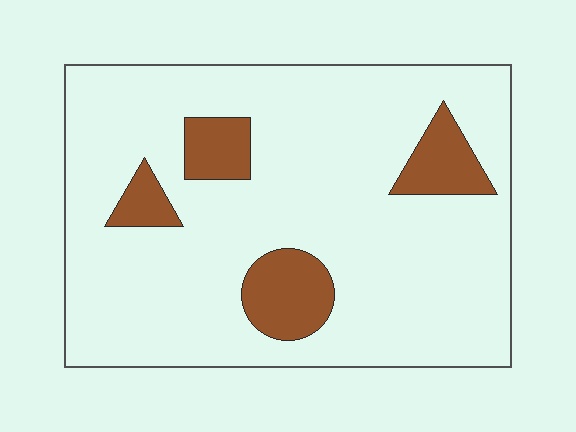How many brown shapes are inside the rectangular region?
4.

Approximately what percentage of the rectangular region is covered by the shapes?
Approximately 15%.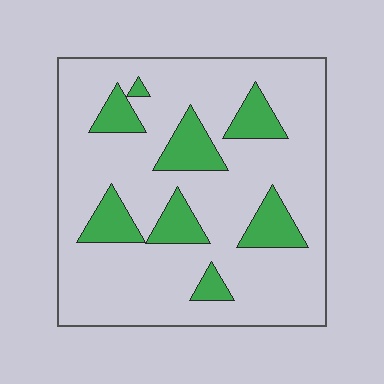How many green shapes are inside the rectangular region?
8.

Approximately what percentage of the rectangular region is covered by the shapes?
Approximately 20%.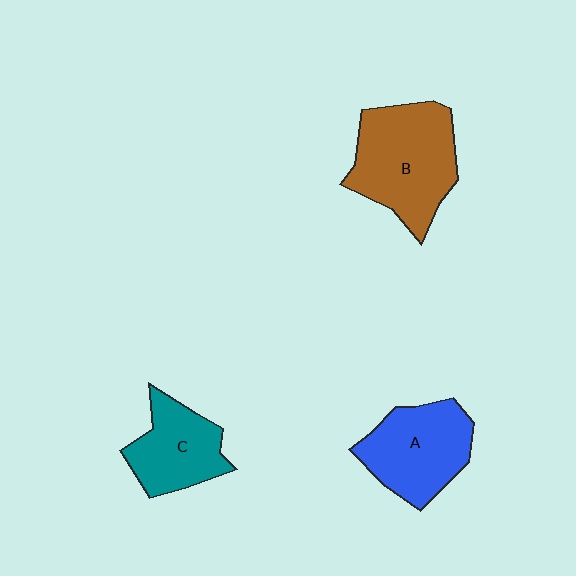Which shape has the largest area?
Shape B (brown).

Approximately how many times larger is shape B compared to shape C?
Approximately 1.5 times.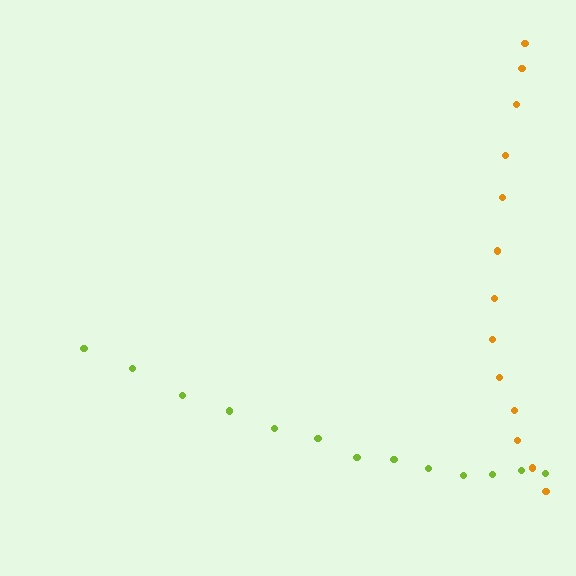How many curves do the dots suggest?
There are 2 distinct paths.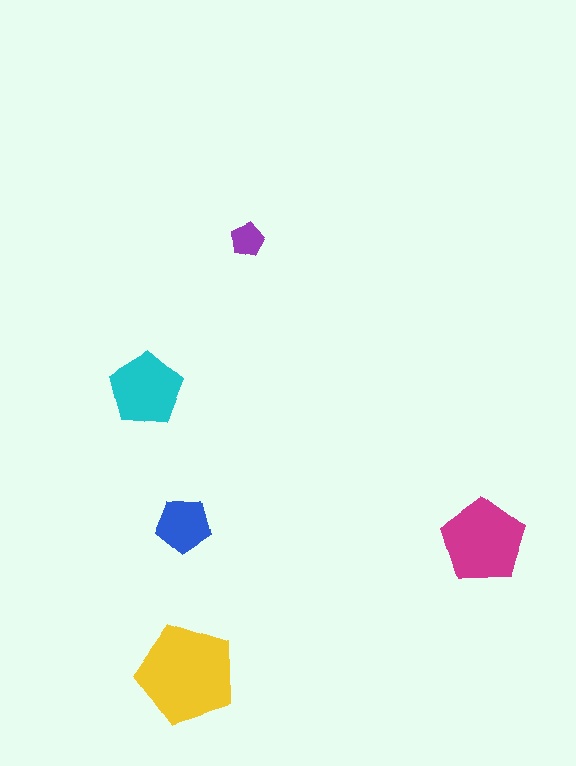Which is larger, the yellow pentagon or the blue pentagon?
The yellow one.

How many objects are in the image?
There are 5 objects in the image.